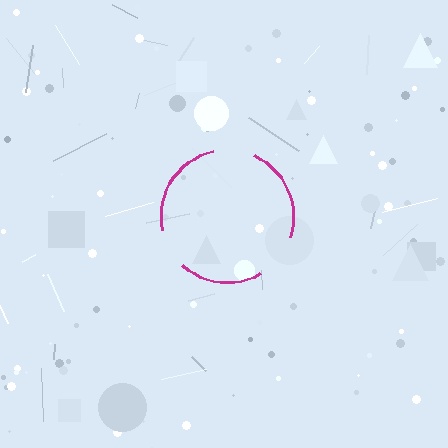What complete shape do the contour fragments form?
The contour fragments form a circle.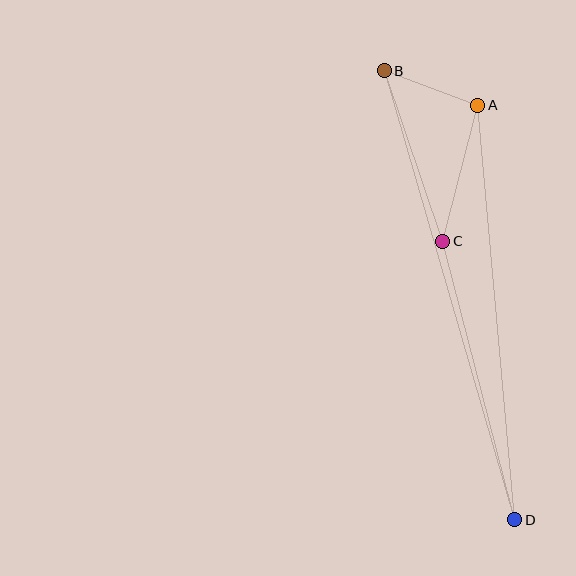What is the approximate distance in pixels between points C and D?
The distance between C and D is approximately 288 pixels.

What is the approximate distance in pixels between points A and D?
The distance between A and D is approximately 416 pixels.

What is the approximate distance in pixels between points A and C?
The distance between A and C is approximately 140 pixels.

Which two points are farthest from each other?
Points B and D are farthest from each other.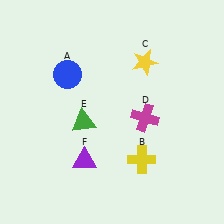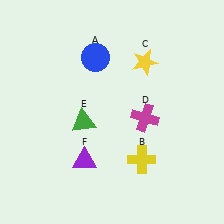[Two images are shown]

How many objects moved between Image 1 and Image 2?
1 object moved between the two images.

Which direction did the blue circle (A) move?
The blue circle (A) moved right.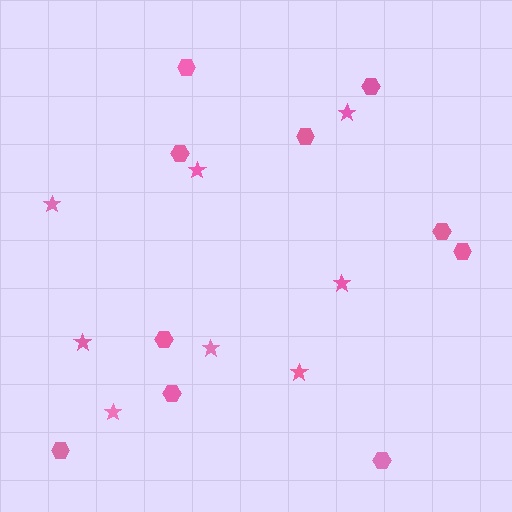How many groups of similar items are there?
There are 2 groups: one group of stars (8) and one group of hexagons (10).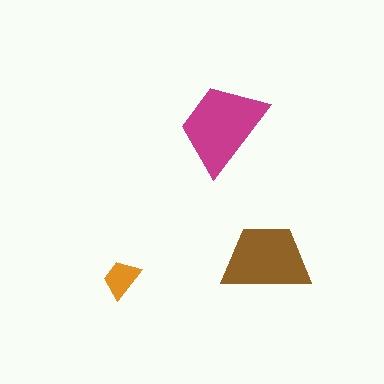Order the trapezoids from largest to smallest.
the magenta one, the brown one, the orange one.